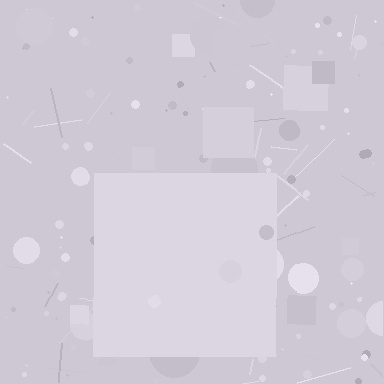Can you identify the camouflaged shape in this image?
The camouflaged shape is a square.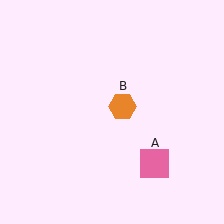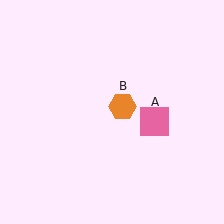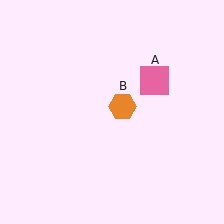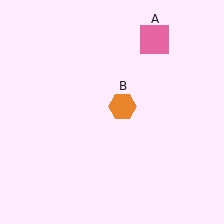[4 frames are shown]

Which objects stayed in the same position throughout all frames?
Orange hexagon (object B) remained stationary.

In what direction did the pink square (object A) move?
The pink square (object A) moved up.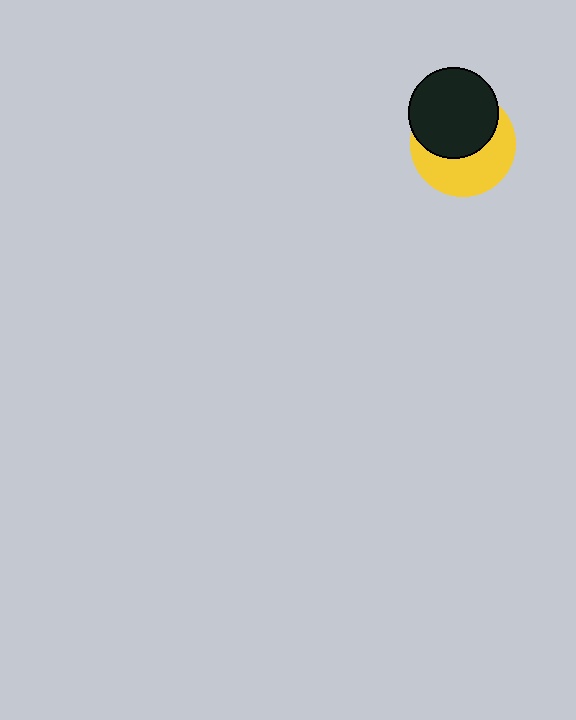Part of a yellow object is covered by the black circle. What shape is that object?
It is a circle.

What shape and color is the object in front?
The object in front is a black circle.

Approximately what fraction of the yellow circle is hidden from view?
Roughly 51% of the yellow circle is hidden behind the black circle.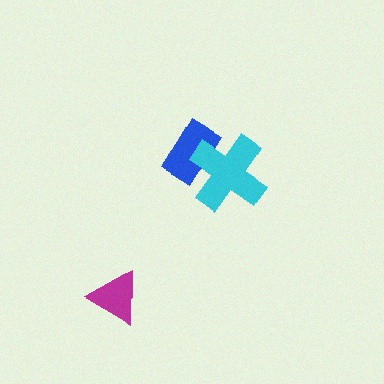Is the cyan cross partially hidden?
No, no other shape covers it.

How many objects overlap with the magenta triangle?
0 objects overlap with the magenta triangle.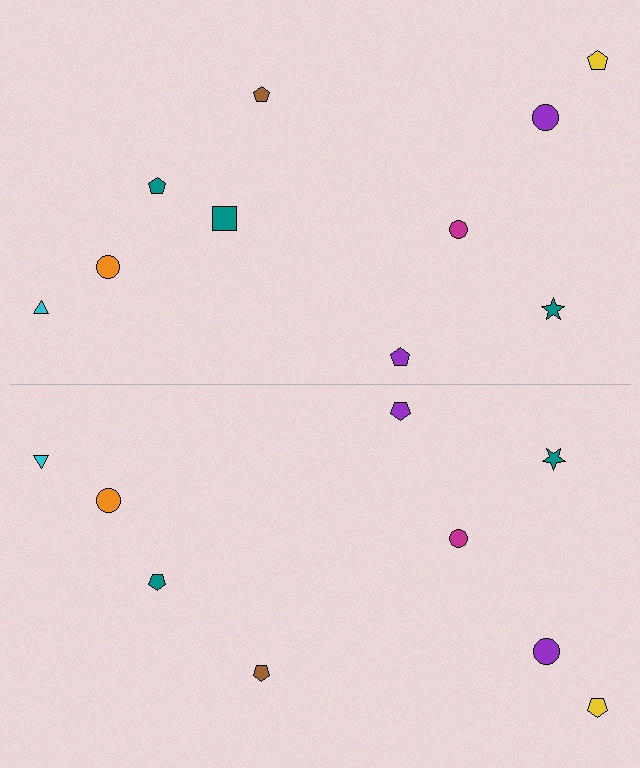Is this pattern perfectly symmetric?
No, the pattern is not perfectly symmetric. A teal square is missing from the bottom side.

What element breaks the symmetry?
A teal square is missing from the bottom side.